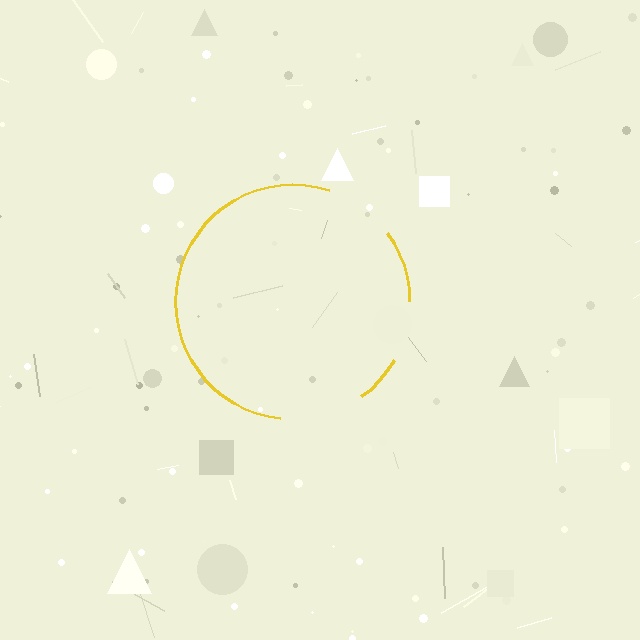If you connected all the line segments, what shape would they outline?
They would outline a circle.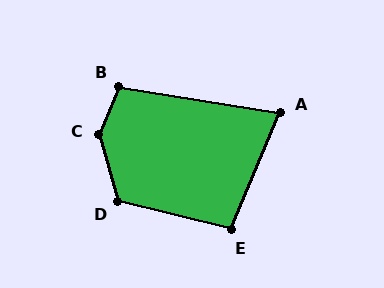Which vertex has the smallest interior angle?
A, at approximately 76 degrees.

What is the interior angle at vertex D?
Approximately 120 degrees (obtuse).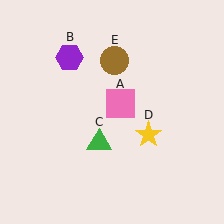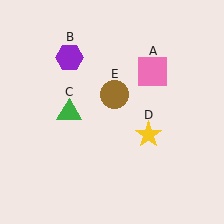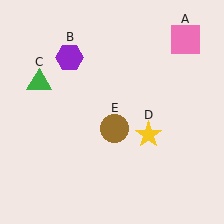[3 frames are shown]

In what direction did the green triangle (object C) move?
The green triangle (object C) moved up and to the left.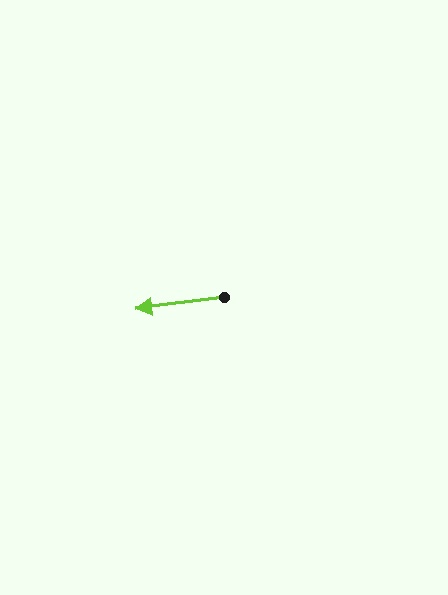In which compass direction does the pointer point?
West.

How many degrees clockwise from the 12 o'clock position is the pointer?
Approximately 263 degrees.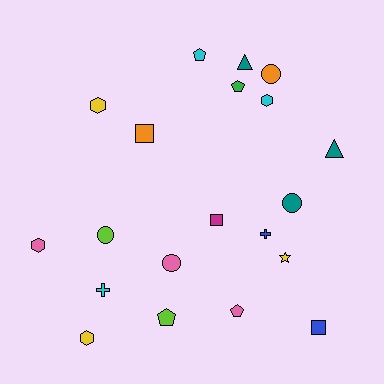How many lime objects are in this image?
There are 2 lime objects.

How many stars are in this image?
There is 1 star.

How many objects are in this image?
There are 20 objects.